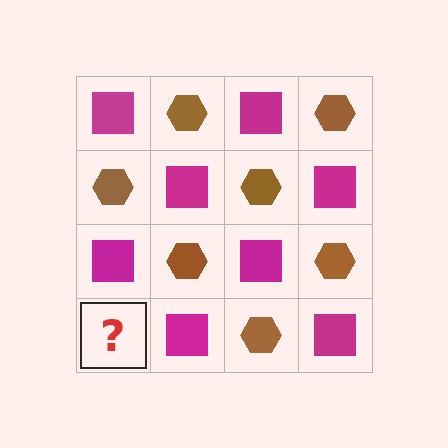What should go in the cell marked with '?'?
The missing cell should contain a brown hexagon.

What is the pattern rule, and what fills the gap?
The rule is that it alternates magenta square and brown hexagon in a checkerboard pattern. The gap should be filled with a brown hexagon.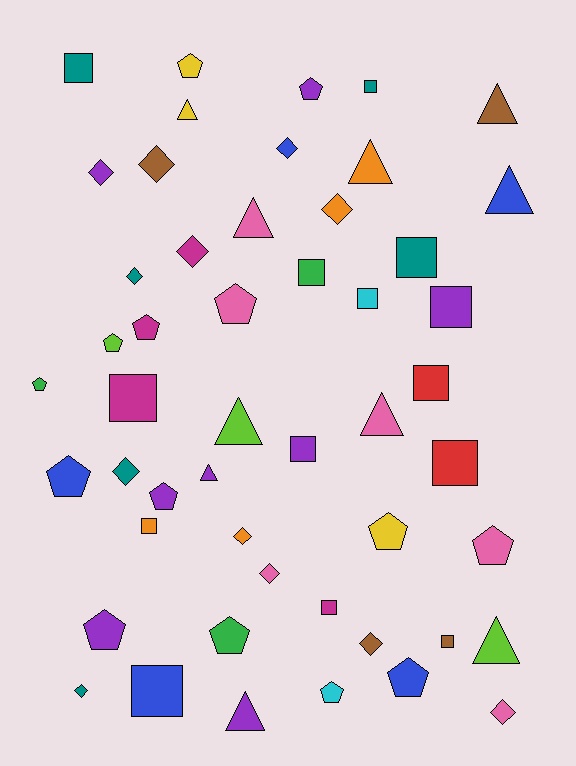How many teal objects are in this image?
There are 6 teal objects.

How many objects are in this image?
There are 50 objects.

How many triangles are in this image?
There are 10 triangles.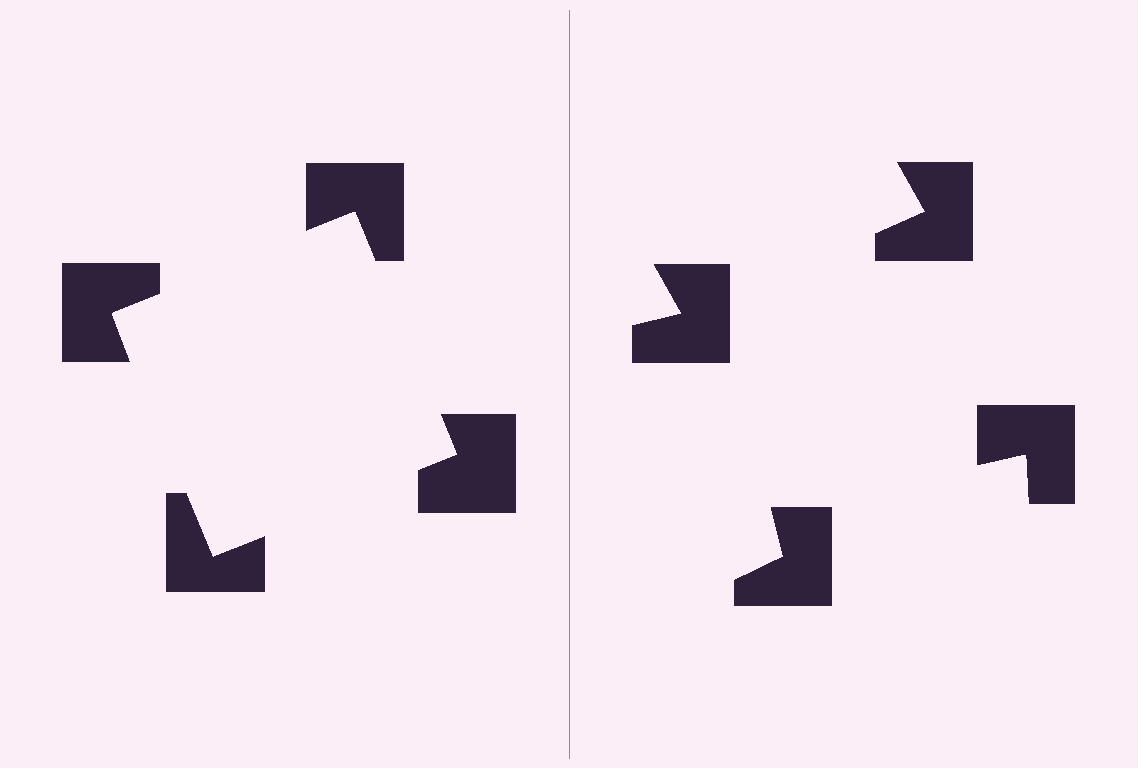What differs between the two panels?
The notched squares are positioned identically on both sides; only the wedge orientations differ. On the left they align to a square; on the right they are misaligned.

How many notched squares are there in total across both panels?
8 — 4 on each side.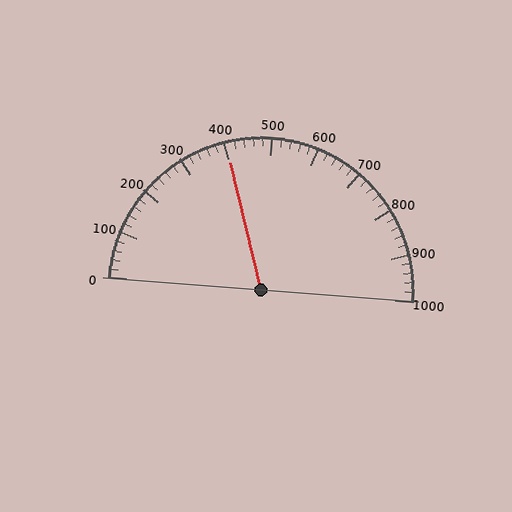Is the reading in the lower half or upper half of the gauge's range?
The reading is in the lower half of the range (0 to 1000).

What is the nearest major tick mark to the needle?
The nearest major tick mark is 400.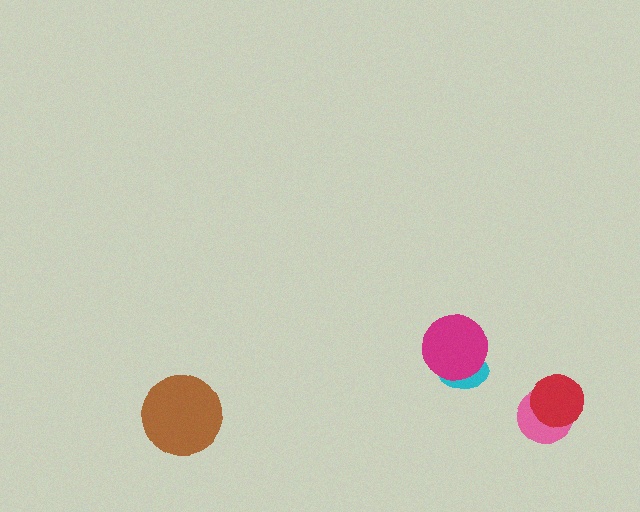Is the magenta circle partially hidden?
No, no other shape covers it.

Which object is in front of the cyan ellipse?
The magenta circle is in front of the cyan ellipse.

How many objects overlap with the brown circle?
0 objects overlap with the brown circle.